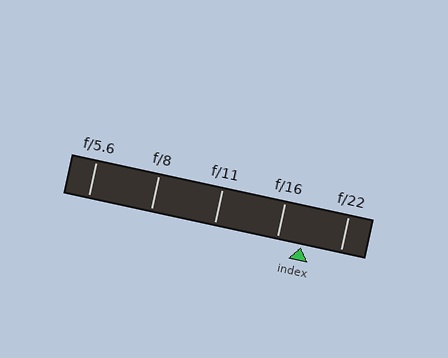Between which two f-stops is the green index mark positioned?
The index mark is between f/16 and f/22.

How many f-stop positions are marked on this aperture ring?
There are 5 f-stop positions marked.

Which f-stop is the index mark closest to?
The index mark is closest to f/16.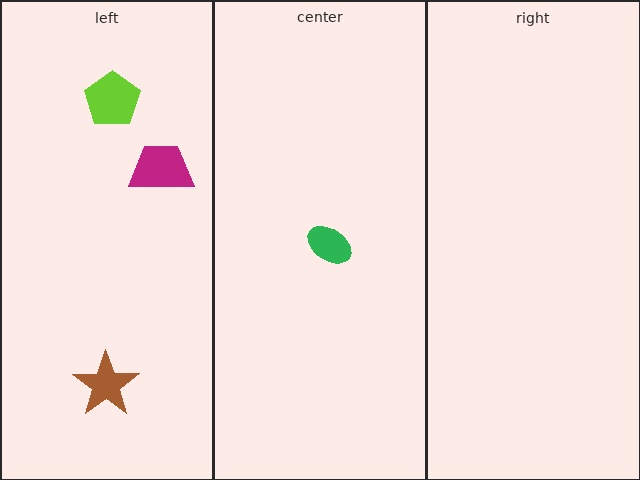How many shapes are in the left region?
3.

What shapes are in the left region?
The brown star, the lime pentagon, the magenta trapezoid.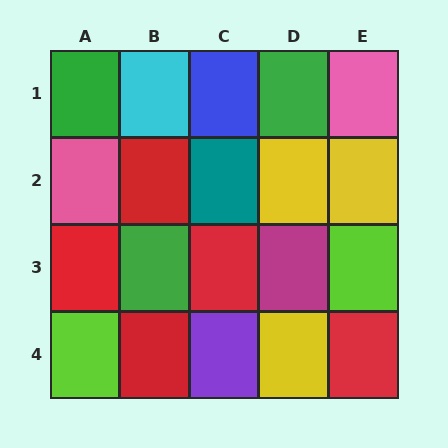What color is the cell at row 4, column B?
Red.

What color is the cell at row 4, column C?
Purple.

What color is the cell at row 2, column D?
Yellow.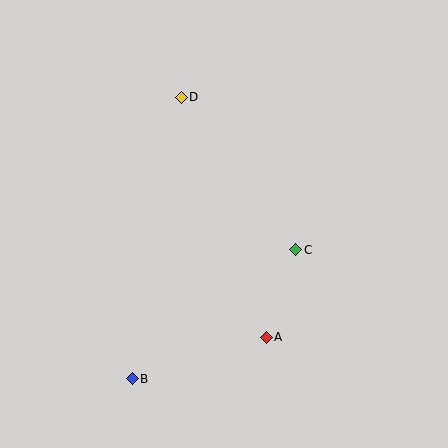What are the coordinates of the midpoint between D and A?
The midpoint between D and A is at (224, 217).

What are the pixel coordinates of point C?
Point C is at (296, 250).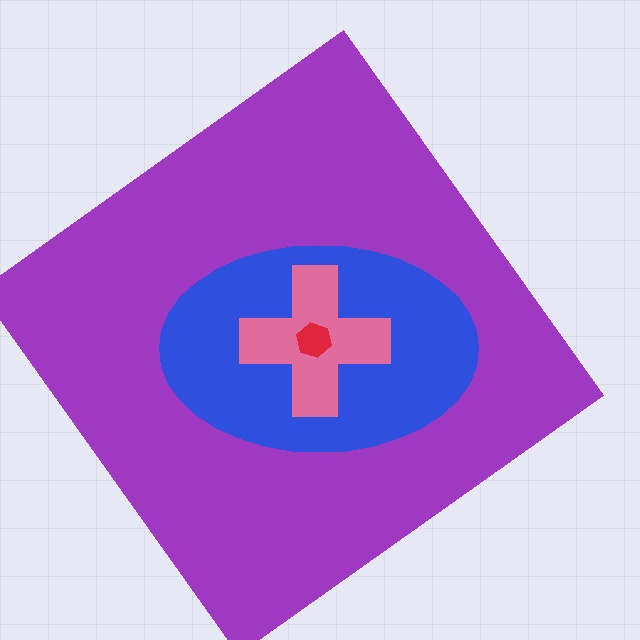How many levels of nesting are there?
4.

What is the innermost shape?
The red hexagon.